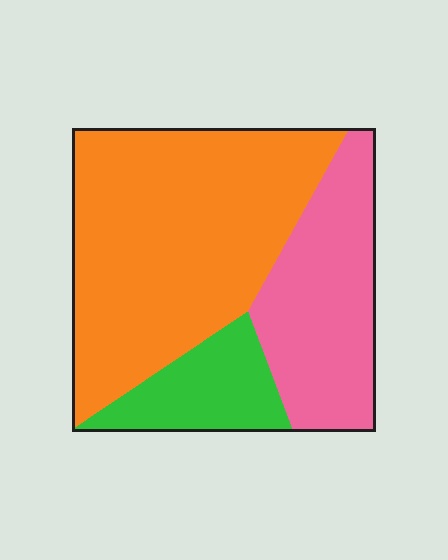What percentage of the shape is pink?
Pink covers 29% of the shape.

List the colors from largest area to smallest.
From largest to smallest: orange, pink, green.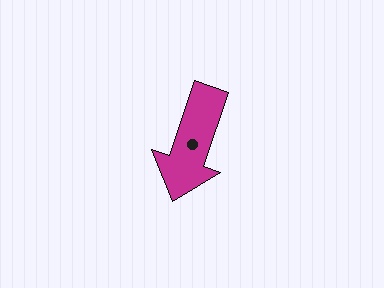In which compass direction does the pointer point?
South.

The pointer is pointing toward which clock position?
Roughly 7 o'clock.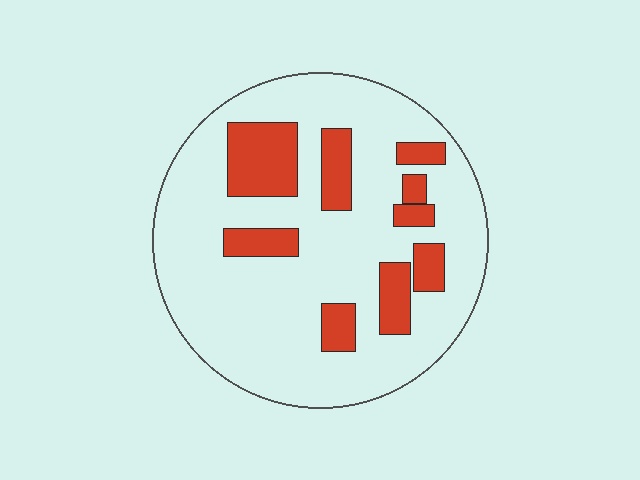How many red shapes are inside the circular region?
9.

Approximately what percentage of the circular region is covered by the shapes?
Approximately 20%.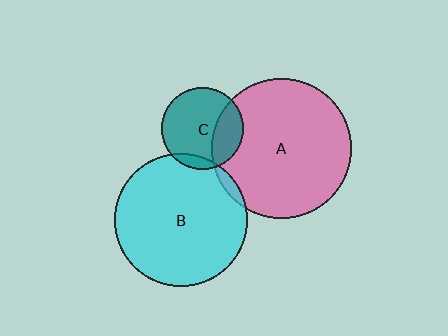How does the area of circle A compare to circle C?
Approximately 2.9 times.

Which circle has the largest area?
Circle A (pink).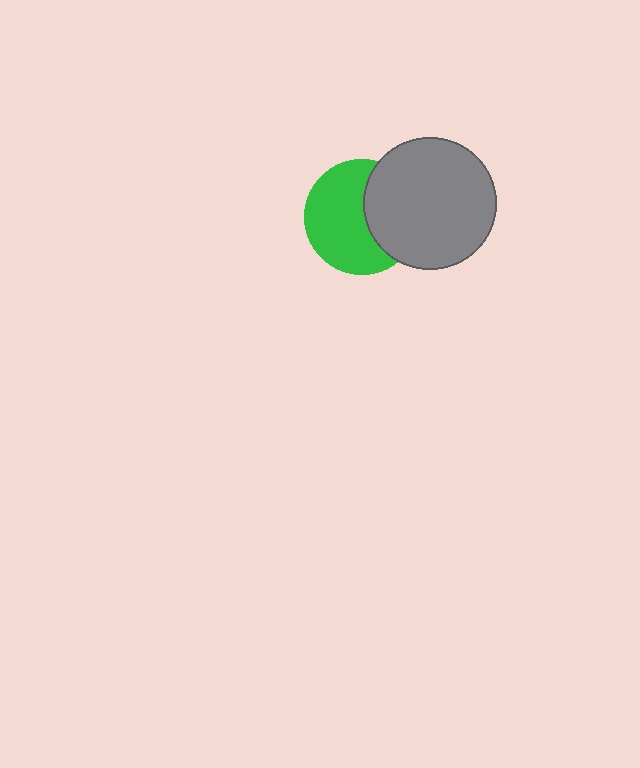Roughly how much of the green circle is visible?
About half of it is visible (roughly 62%).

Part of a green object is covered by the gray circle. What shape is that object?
It is a circle.